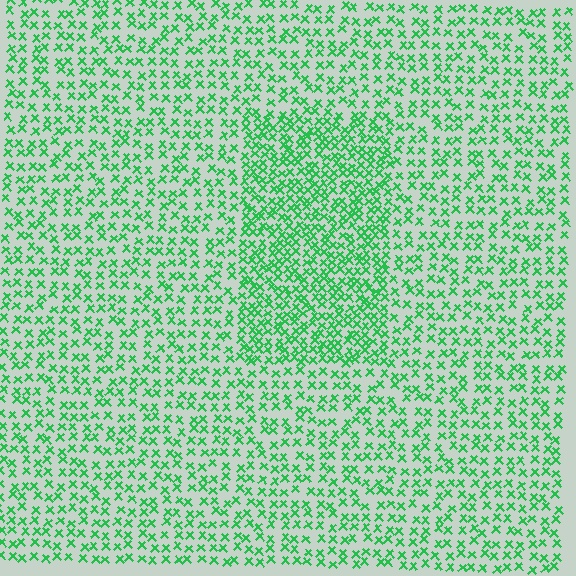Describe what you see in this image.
The image contains small green elements arranged at two different densities. A rectangle-shaped region is visible where the elements are more densely packed than the surrounding area.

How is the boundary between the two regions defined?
The boundary is defined by a change in element density (approximately 1.8x ratio). All elements are the same color, size, and shape.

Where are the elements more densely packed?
The elements are more densely packed inside the rectangle boundary.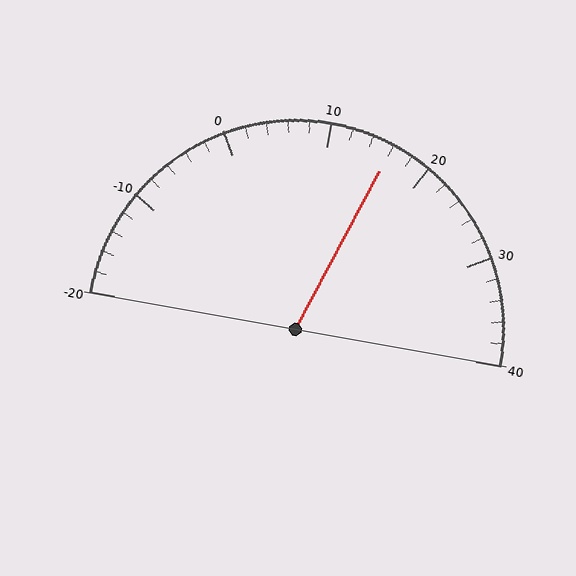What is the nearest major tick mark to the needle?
The nearest major tick mark is 20.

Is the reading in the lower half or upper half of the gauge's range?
The reading is in the upper half of the range (-20 to 40).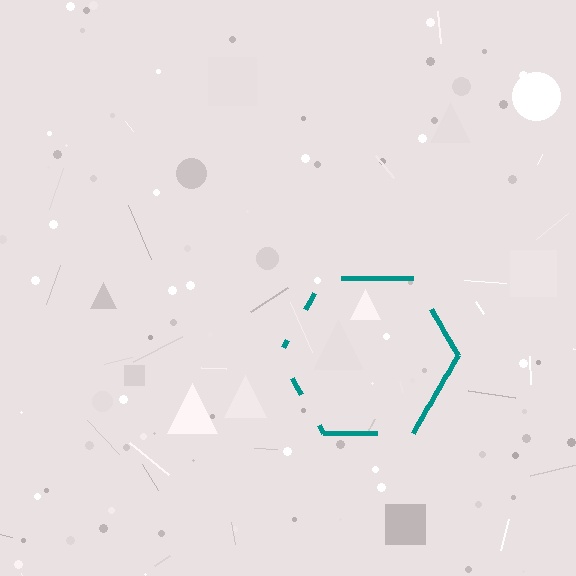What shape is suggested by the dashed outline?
The dashed outline suggests a hexagon.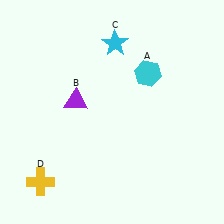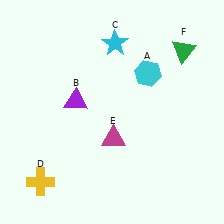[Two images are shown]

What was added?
A magenta triangle (E), a green triangle (F) were added in Image 2.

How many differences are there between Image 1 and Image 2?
There are 2 differences between the two images.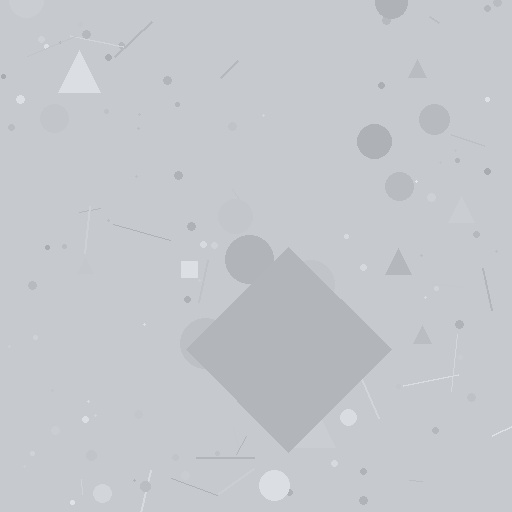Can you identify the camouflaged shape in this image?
The camouflaged shape is a diamond.